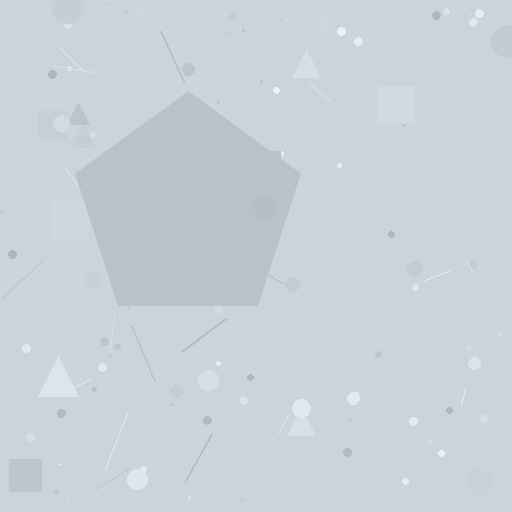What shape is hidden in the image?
A pentagon is hidden in the image.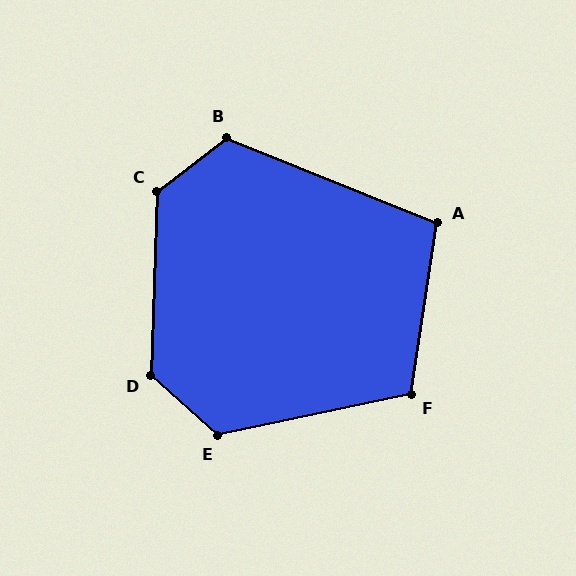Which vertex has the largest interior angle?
C, at approximately 130 degrees.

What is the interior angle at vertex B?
Approximately 120 degrees (obtuse).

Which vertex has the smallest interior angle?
A, at approximately 103 degrees.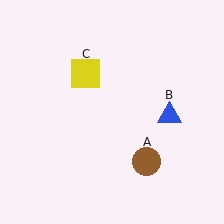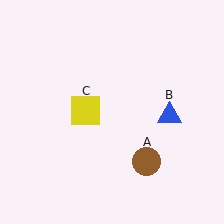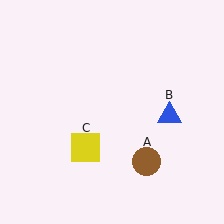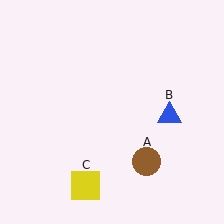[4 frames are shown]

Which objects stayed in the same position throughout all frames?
Brown circle (object A) and blue triangle (object B) remained stationary.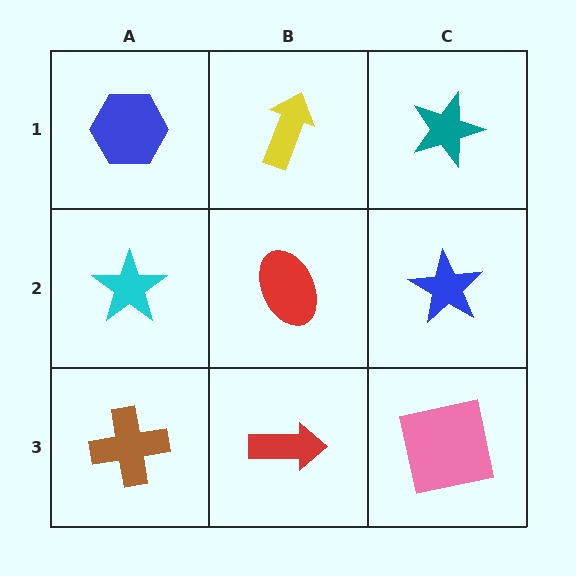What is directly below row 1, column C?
A blue star.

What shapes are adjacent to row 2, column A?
A blue hexagon (row 1, column A), a brown cross (row 3, column A), a red ellipse (row 2, column B).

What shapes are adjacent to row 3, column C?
A blue star (row 2, column C), a red arrow (row 3, column B).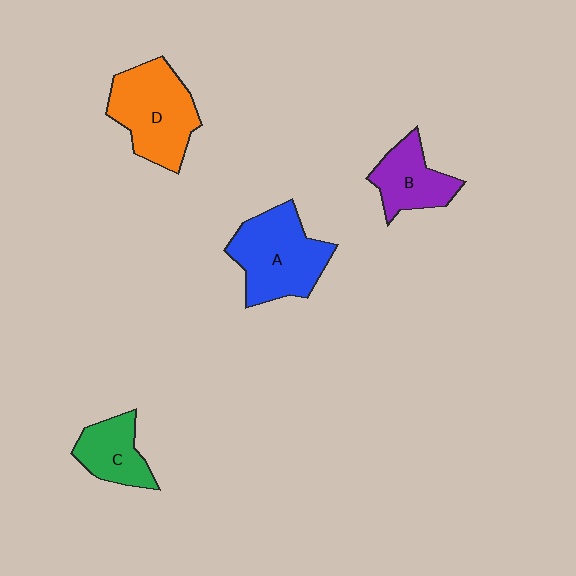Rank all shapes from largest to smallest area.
From largest to smallest: A (blue), D (orange), B (purple), C (green).